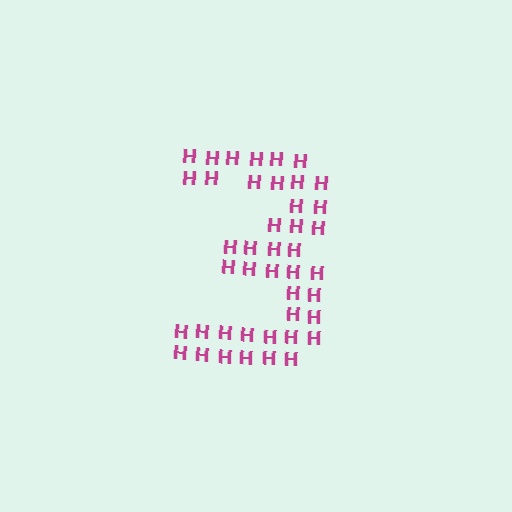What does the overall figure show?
The overall figure shows the digit 3.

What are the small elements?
The small elements are letter H's.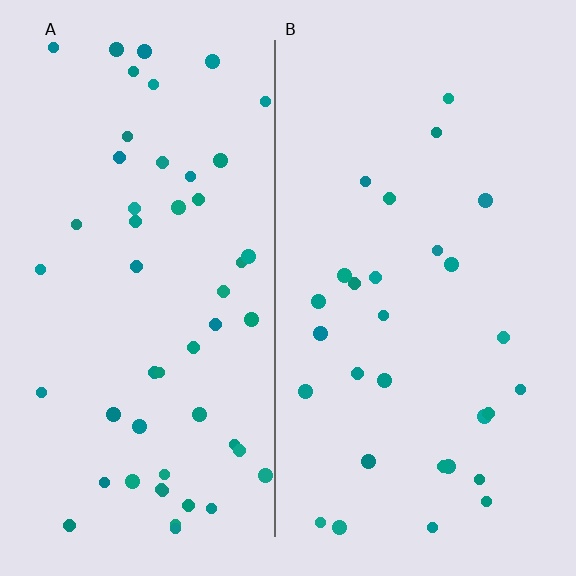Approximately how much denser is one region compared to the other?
Approximately 1.8× — region A over region B.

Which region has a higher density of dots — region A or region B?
A (the left).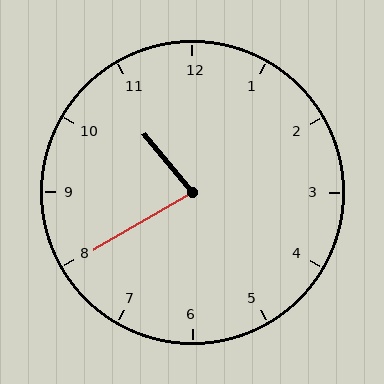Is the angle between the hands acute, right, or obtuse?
It is acute.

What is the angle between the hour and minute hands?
Approximately 80 degrees.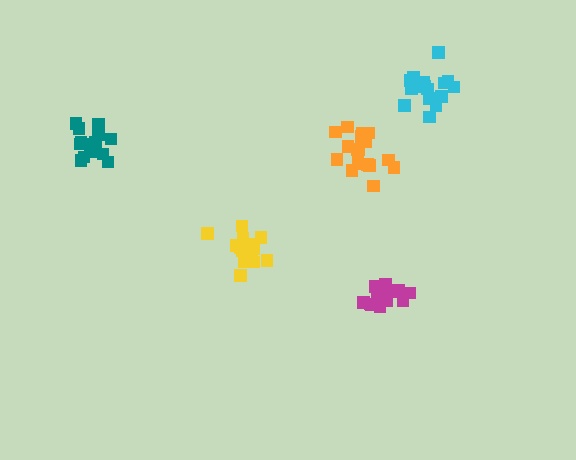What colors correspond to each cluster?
The clusters are colored: yellow, teal, orange, magenta, cyan.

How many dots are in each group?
Group 1: 17 dots, Group 2: 17 dots, Group 3: 19 dots, Group 4: 13 dots, Group 5: 16 dots (82 total).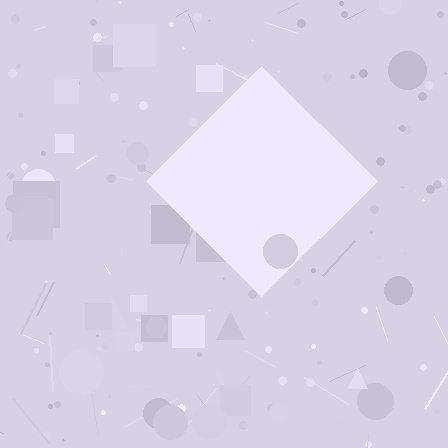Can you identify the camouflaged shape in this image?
The camouflaged shape is a diamond.